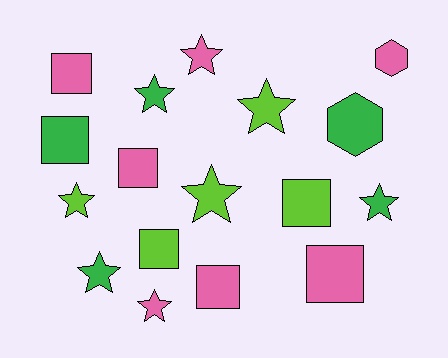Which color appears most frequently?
Pink, with 7 objects.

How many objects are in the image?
There are 17 objects.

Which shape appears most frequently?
Star, with 8 objects.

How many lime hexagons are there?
There are no lime hexagons.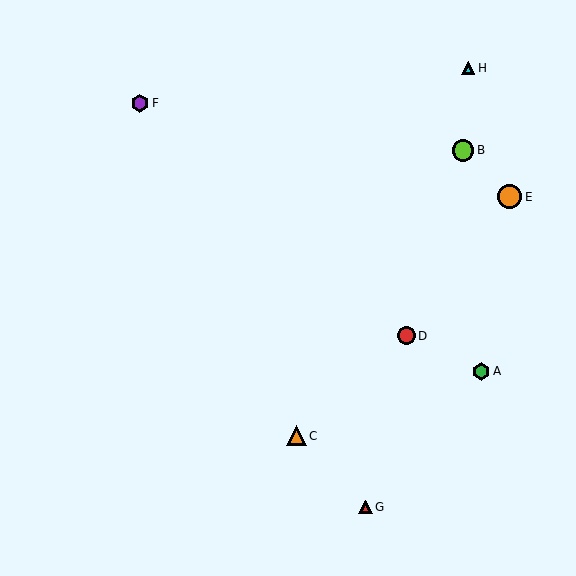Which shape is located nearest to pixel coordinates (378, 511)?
The red triangle (labeled G) at (366, 507) is nearest to that location.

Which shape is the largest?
The orange circle (labeled E) is the largest.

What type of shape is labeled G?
Shape G is a red triangle.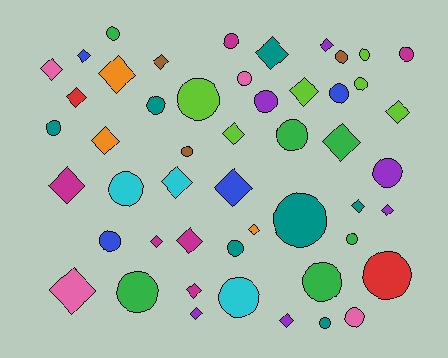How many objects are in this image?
There are 50 objects.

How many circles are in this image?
There are 26 circles.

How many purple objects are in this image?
There are 6 purple objects.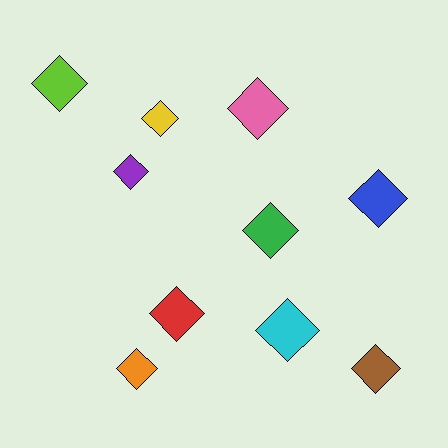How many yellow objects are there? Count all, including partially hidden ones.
There is 1 yellow object.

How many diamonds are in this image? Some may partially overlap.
There are 10 diamonds.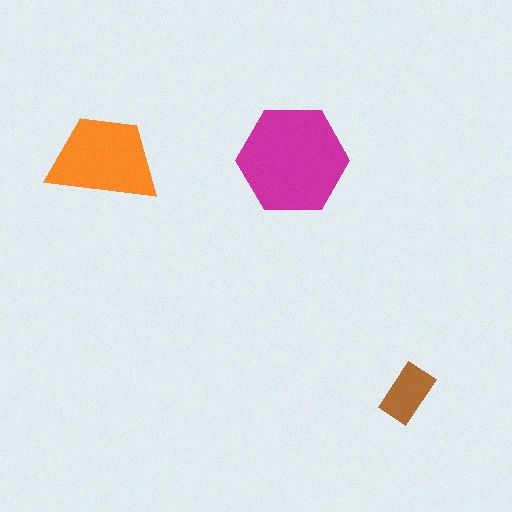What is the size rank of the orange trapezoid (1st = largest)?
2nd.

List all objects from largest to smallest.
The magenta hexagon, the orange trapezoid, the brown rectangle.